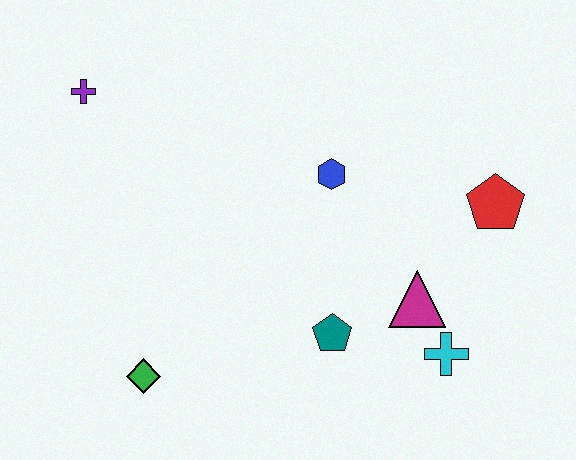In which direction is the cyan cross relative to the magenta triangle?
The cyan cross is below the magenta triangle.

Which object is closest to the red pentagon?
The magenta triangle is closest to the red pentagon.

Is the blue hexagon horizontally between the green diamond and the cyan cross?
Yes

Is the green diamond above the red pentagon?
No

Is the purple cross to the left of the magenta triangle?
Yes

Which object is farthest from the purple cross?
The cyan cross is farthest from the purple cross.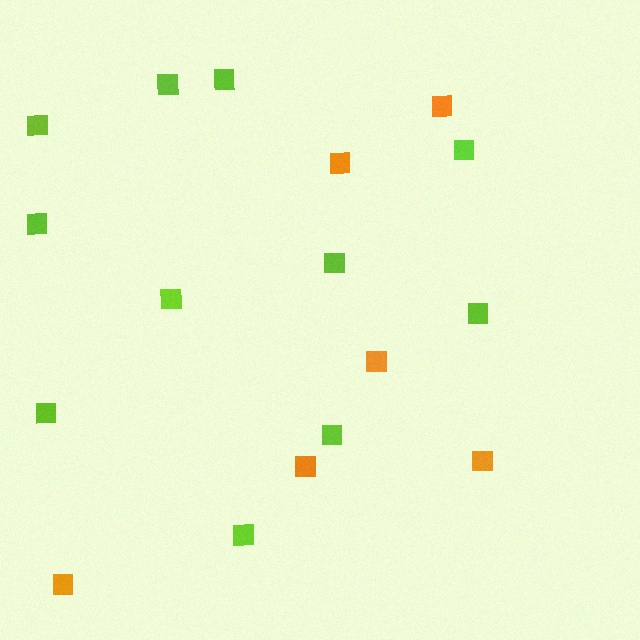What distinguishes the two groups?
There are 2 groups: one group of orange squares (6) and one group of lime squares (11).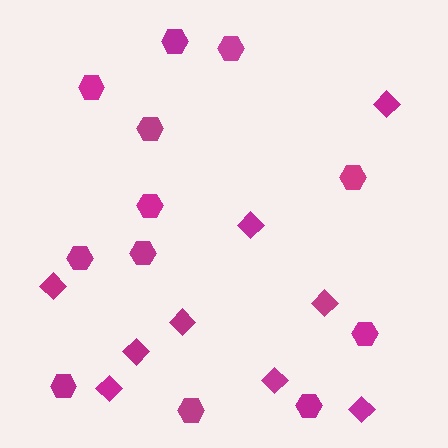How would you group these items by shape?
There are 2 groups: one group of diamonds (9) and one group of hexagons (12).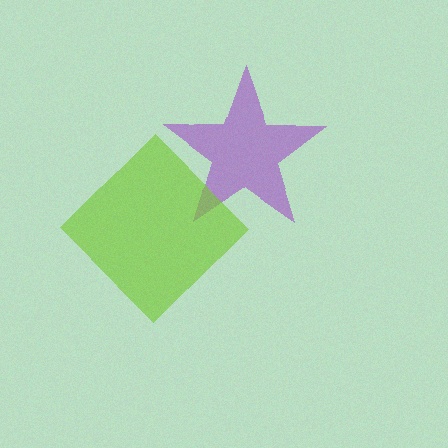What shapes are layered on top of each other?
The layered shapes are: a purple star, a lime diamond.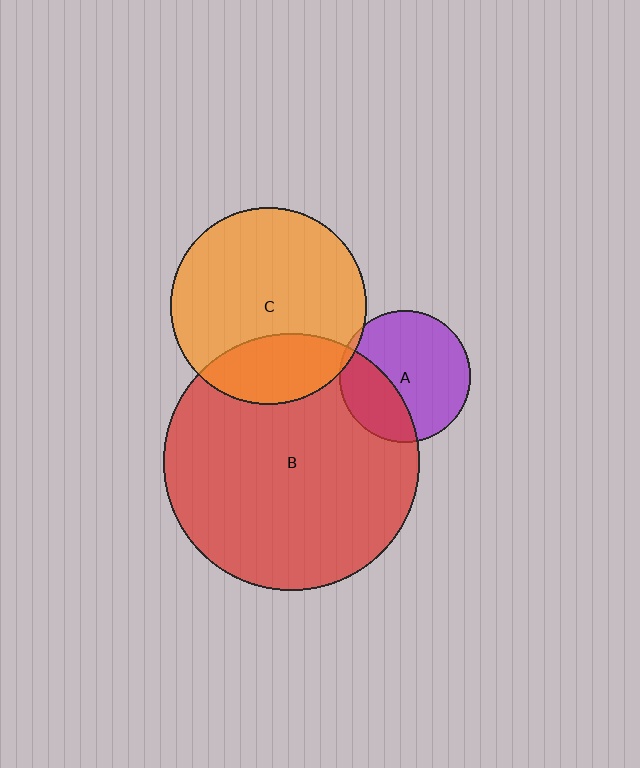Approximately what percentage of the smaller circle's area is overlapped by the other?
Approximately 5%.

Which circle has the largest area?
Circle B (red).